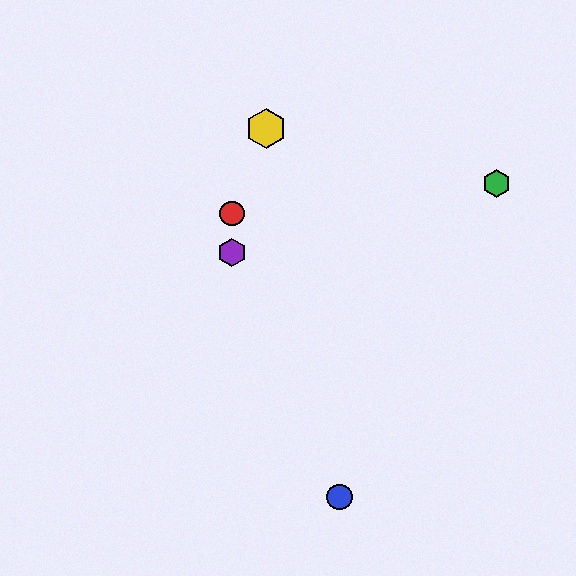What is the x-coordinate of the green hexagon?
The green hexagon is at x≈496.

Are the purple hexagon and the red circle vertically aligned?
Yes, both are at x≈232.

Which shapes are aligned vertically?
The red circle, the purple hexagon are aligned vertically.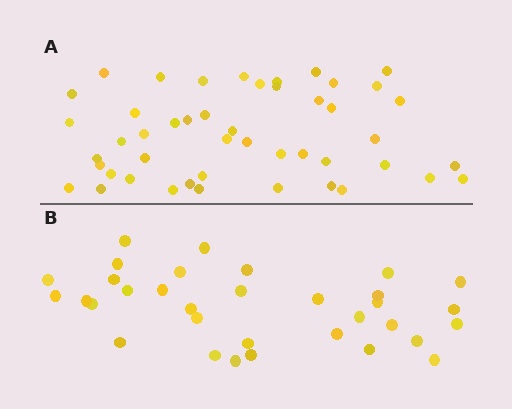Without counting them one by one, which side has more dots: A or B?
Region A (the top region) has more dots.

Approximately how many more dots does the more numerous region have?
Region A has approximately 15 more dots than region B.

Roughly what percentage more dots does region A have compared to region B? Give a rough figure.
About 40% more.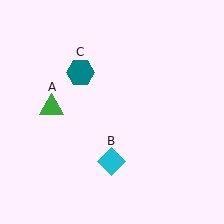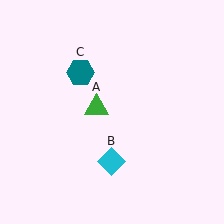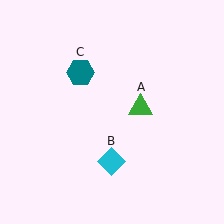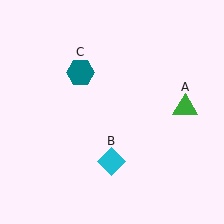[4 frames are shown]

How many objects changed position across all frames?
1 object changed position: green triangle (object A).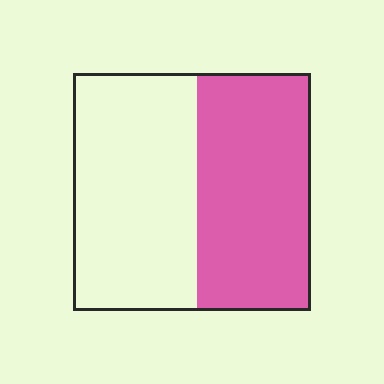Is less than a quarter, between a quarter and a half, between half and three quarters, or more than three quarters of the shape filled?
Between a quarter and a half.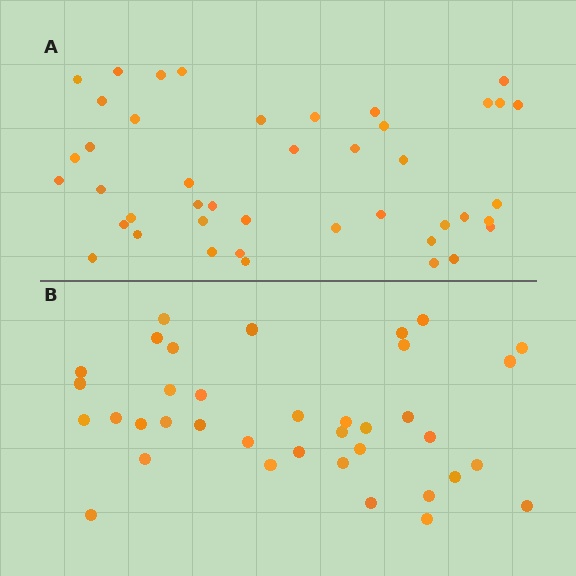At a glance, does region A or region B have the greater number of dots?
Region A (the top region) has more dots.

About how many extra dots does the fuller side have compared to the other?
Region A has about 6 more dots than region B.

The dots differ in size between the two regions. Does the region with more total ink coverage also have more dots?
No. Region B has more total ink coverage because its dots are larger, but region A actually contains more individual dots. Total area can be misleading — the number of items is what matters here.